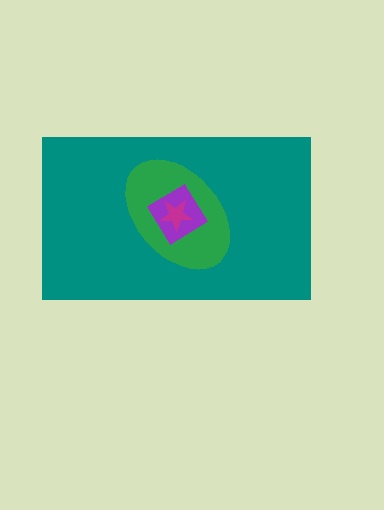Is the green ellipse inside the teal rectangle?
Yes.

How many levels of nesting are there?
4.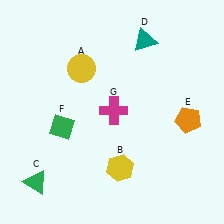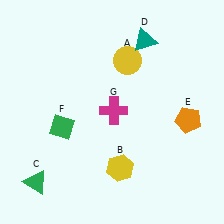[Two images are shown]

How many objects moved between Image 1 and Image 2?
1 object moved between the two images.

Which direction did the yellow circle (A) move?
The yellow circle (A) moved right.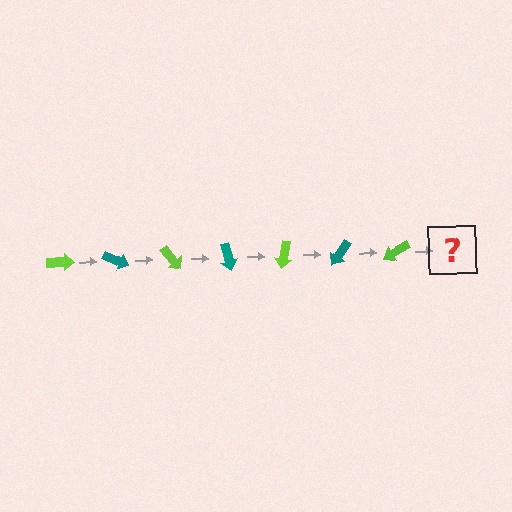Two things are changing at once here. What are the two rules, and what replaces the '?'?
The two rules are that it rotates 25 degrees each step and the color cycles through lime and teal. The '?' should be a teal arrow, rotated 175 degrees from the start.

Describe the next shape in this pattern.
It should be a teal arrow, rotated 175 degrees from the start.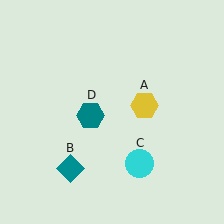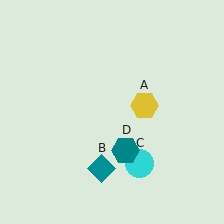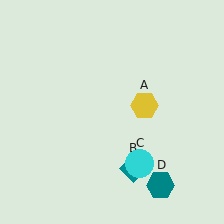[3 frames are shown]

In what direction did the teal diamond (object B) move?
The teal diamond (object B) moved right.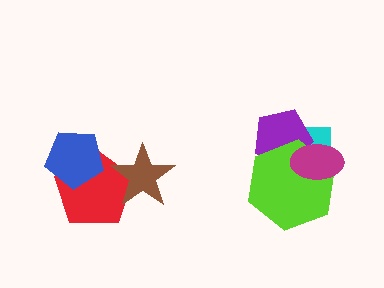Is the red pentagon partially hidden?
Yes, it is partially covered by another shape.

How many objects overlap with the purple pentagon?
3 objects overlap with the purple pentagon.